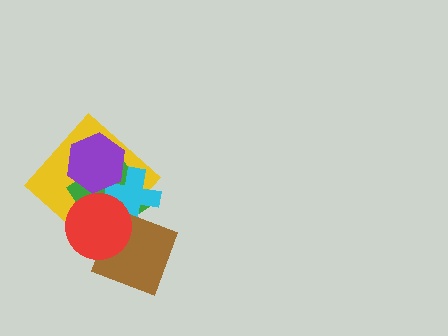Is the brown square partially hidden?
Yes, it is partially covered by another shape.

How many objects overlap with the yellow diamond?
4 objects overlap with the yellow diamond.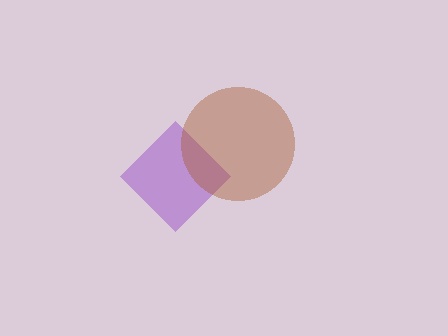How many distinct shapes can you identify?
There are 2 distinct shapes: a purple diamond, a brown circle.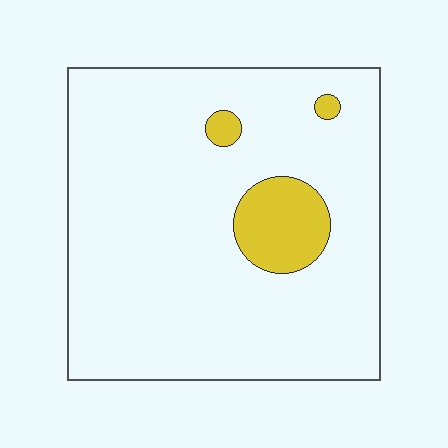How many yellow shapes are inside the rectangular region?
3.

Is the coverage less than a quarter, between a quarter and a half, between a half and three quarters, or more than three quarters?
Less than a quarter.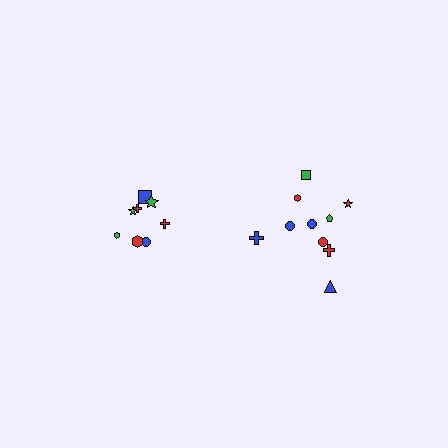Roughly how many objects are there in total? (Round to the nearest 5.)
Roughly 20 objects in total.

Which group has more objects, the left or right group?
The right group.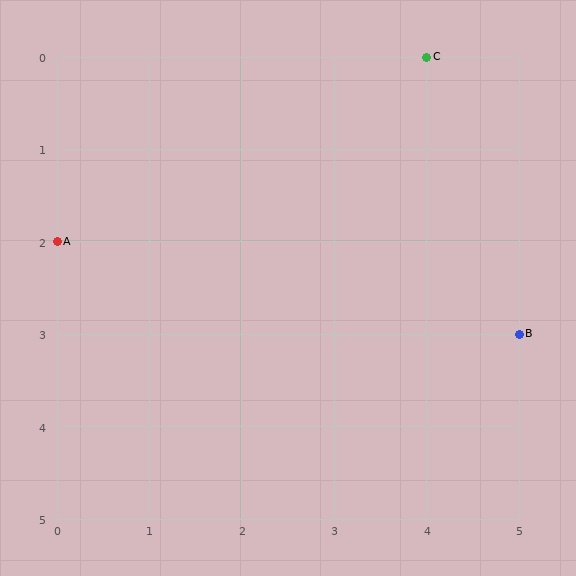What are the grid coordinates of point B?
Point B is at grid coordinates (5, 3).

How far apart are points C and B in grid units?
Points C and B are 1 column and 3 rows apart (about 3.2 grid units diagonally).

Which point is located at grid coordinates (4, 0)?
Point C is at (4, 0).